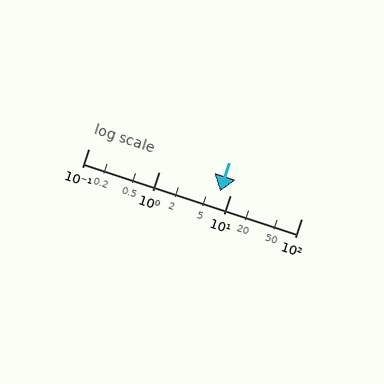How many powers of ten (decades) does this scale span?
The scale spans 3 decades, from 0.1 to 100.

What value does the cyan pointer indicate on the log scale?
The pointer indicates approximately 7.2.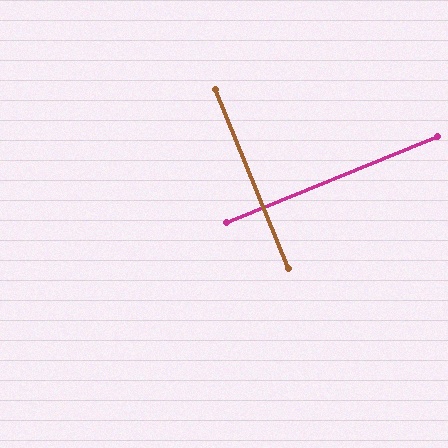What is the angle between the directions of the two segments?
Approximately 90 degrees.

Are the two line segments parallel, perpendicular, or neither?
Perpendicular — they meet at approximately 90°.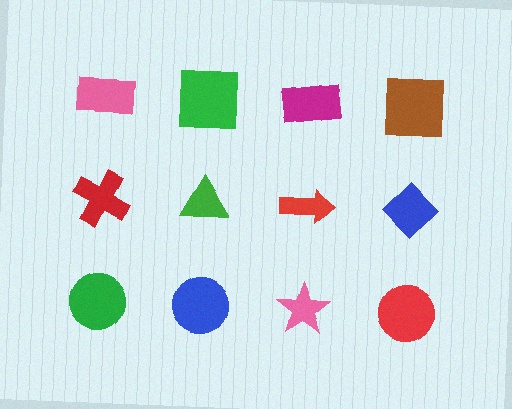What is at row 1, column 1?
A pink rectangle.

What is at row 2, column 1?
A red cross.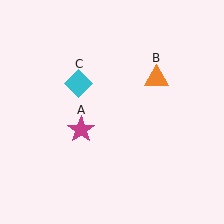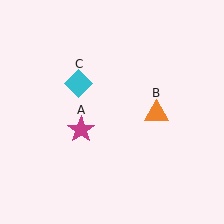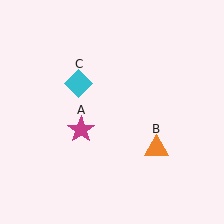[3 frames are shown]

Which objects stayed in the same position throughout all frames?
Magenta star (object A) and cyan diamond (object C) remained stationary.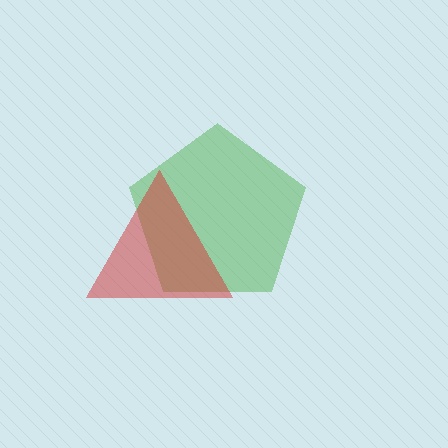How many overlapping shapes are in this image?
There are 2 overlapping shapes in the image.